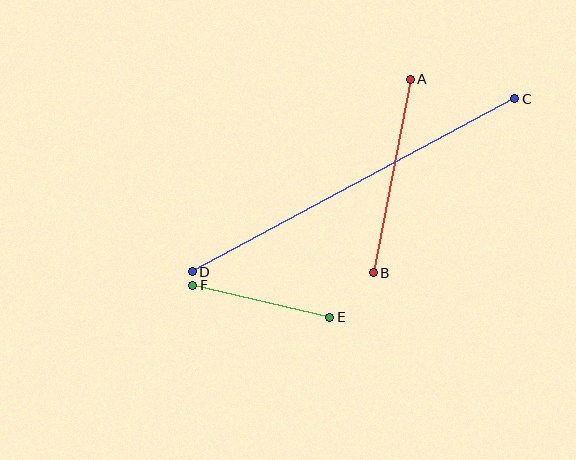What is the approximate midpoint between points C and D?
The midpoint is at approximately (353, 185) pixels.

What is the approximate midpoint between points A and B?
The midpoint is at approximately (392, 176) pixels.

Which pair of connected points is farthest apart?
Points C and D are farthest apart.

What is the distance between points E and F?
The distance is approximately 140 pixels.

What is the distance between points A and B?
The distance is approximately 197 pixels.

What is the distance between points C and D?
The distance is approximately 366 pixels.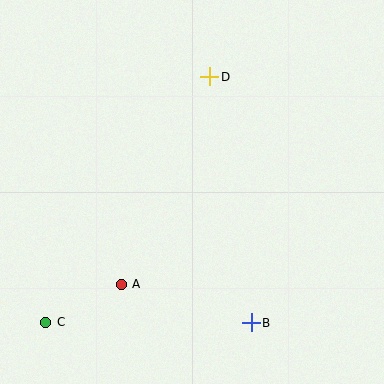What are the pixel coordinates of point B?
Point B is at (251, 323).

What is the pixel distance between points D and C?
The distance between D and C is 296 pixels.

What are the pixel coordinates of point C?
Point C is at (46, 322).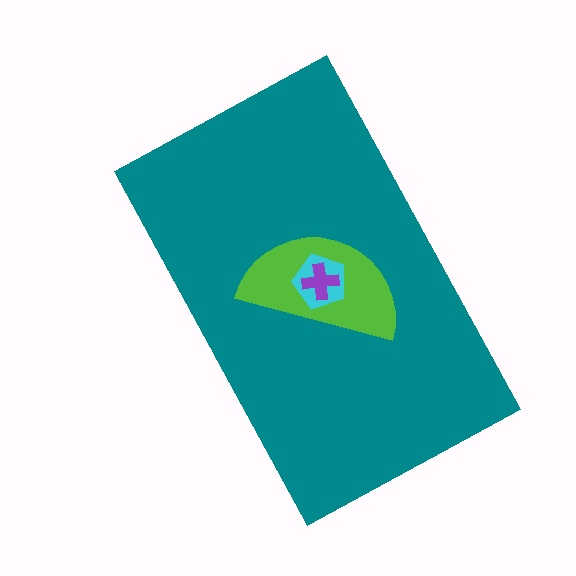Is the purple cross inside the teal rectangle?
Yes.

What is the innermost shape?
The purple cross.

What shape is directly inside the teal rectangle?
The lime semicircle.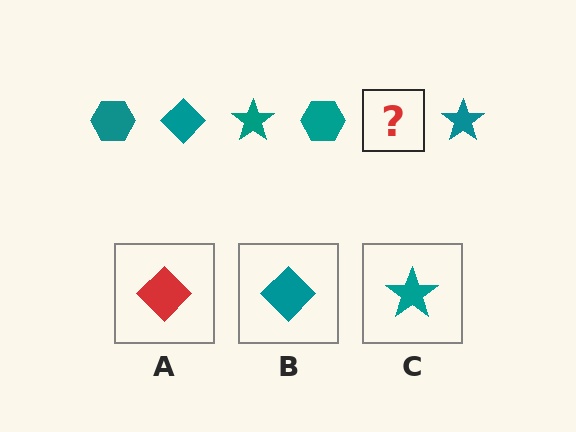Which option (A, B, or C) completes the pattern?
B.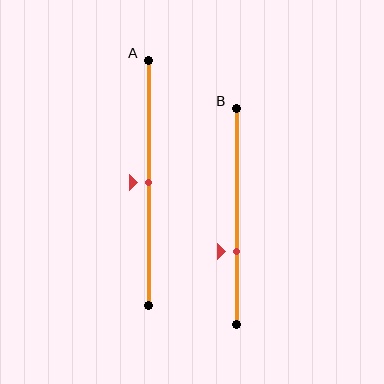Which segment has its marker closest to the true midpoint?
Segment A has its marker closest to the true midpoint.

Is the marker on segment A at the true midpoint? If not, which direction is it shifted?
Yes, the marker on segment A is at the true midpoint.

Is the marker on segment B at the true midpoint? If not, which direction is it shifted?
No, the marker on segment B is shifted downward by about 16% of the segment length.